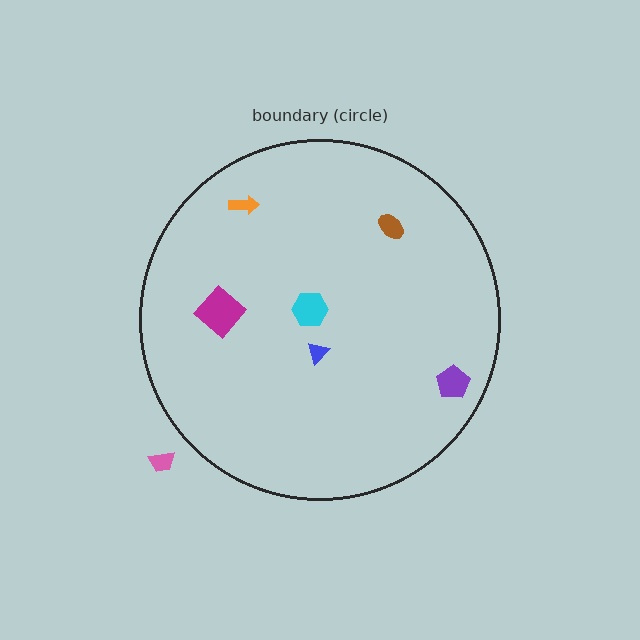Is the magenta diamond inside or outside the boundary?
Inside.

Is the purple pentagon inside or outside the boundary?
Inside.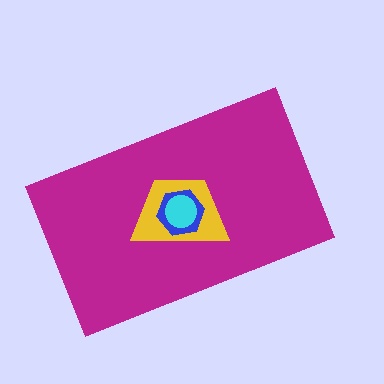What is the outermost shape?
The magenta rectangle.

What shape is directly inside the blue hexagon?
The cyan circle.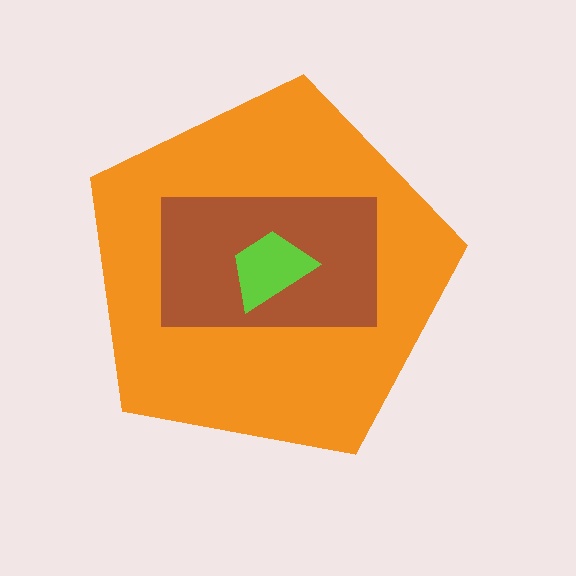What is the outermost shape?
The orange pentagon.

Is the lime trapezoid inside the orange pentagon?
Yes.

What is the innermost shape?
The lime trapezoid.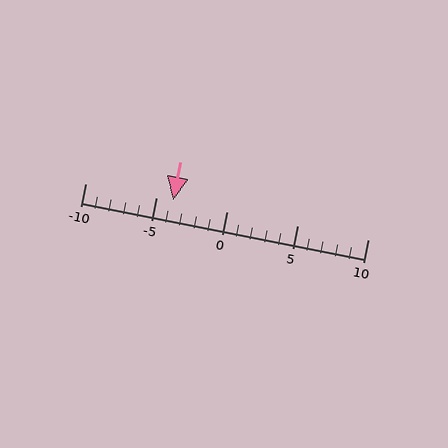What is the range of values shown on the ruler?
The ruler shows values from -10 to 10.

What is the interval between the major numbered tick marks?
The major tick marks are spaced 5 units apart.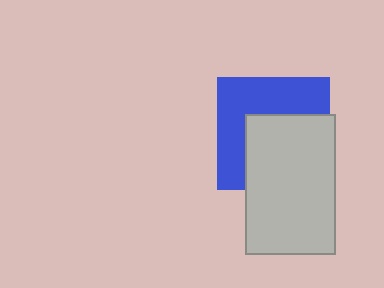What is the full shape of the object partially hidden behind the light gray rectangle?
The partially hidden object is a blue square.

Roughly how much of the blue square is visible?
About half of it is visible (roughly 49%).